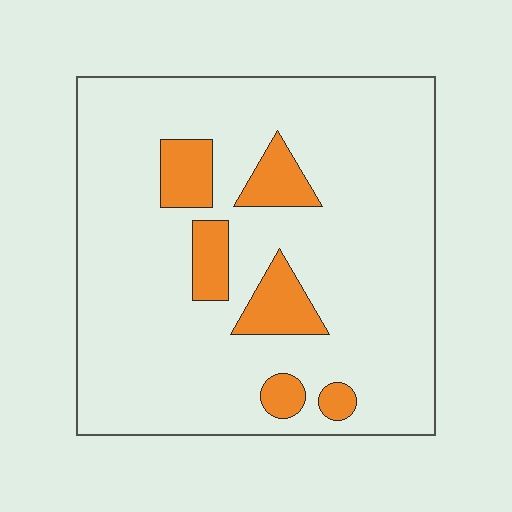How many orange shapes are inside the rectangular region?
6.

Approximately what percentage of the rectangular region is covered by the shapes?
Approximately 15%.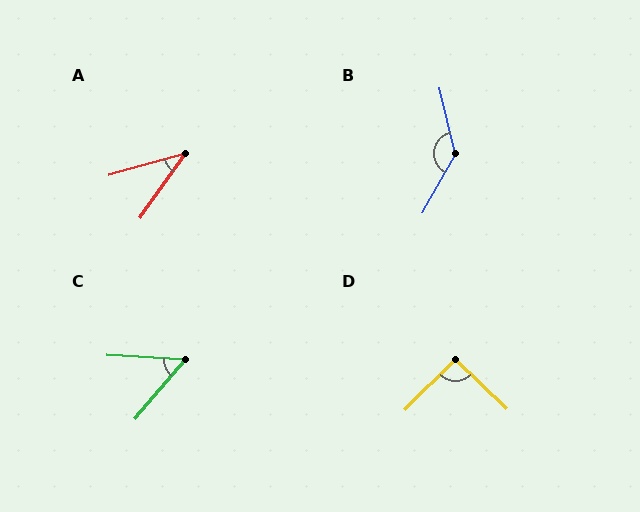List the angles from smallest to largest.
A (39°), C (53°), D (90°), B (137°).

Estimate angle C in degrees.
Approximately 53 degrees.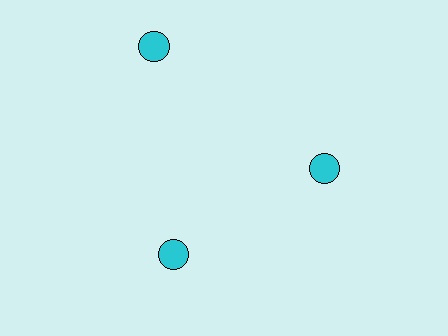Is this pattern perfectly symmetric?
No. The 3 cyan circles are arranged in a ring, but one element near the 11 o'clock position is pushed outward from the center, breaking the 3-fold rotational symmetry.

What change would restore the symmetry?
The symmetry would be restored by moving it inward, back onto the ring so that all 3 circles sit at equal angles and equal distance from the center.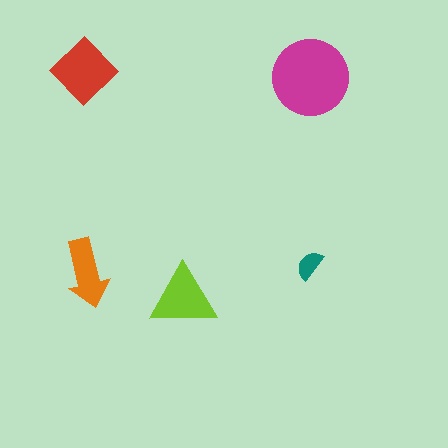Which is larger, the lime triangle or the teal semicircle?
The lime triangle.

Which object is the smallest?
The teal semicircle.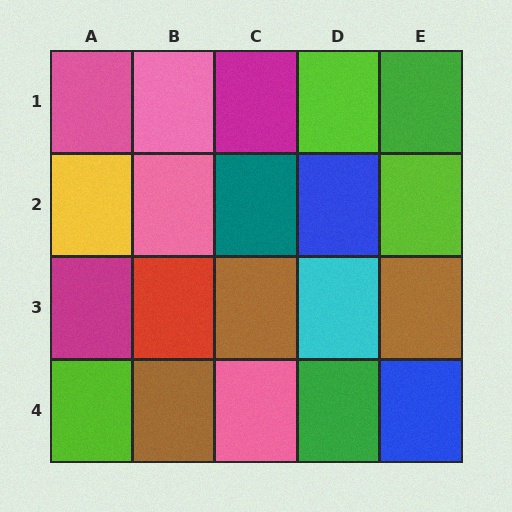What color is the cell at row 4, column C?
Pink.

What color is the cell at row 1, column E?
Green.